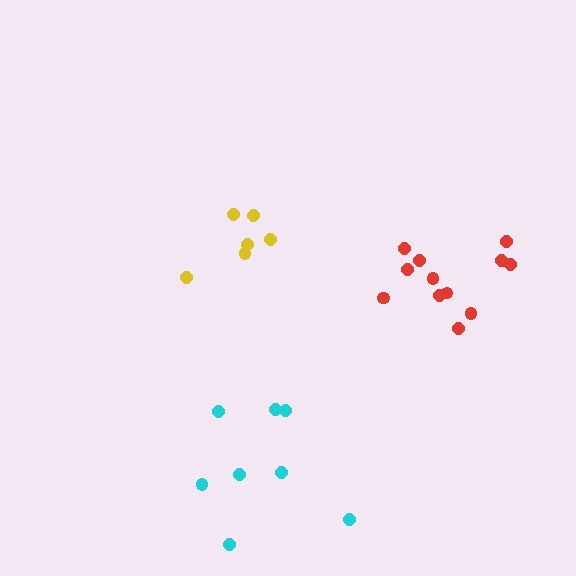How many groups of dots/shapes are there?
There are 3 groups.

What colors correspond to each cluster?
The clusters are colored: yellow, cyan, red.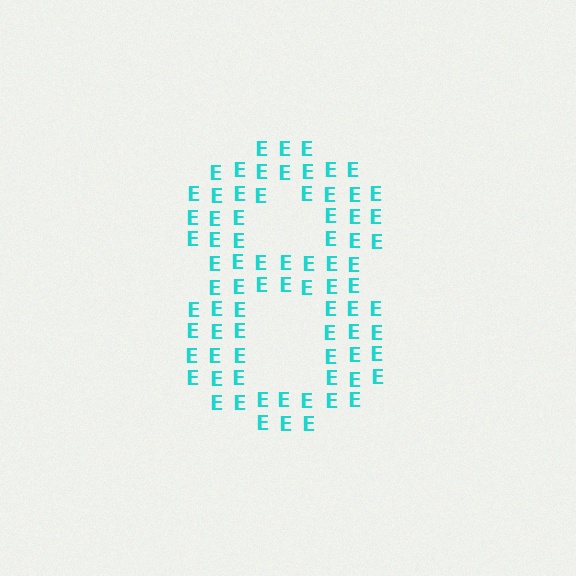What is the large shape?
The large shape is the digit 8.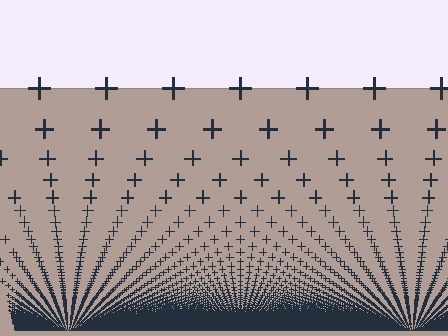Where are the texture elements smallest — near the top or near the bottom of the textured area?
Near the bottom.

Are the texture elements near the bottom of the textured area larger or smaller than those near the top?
Smaller. The gradient is inverted — elements near the bottom are smaller and denser.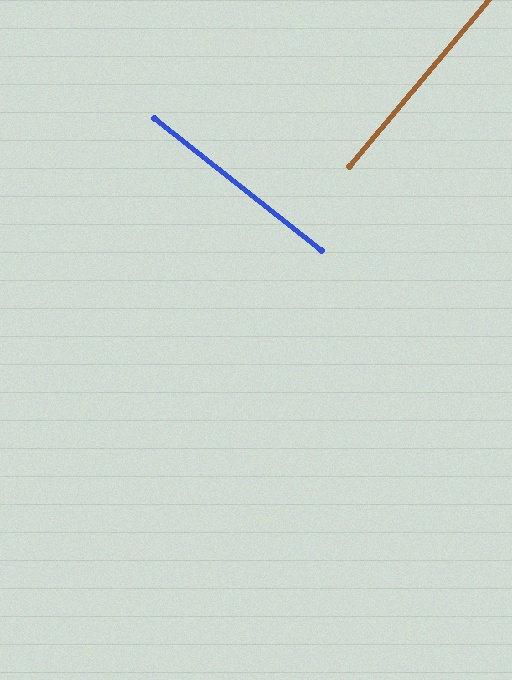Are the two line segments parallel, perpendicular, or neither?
Perpendicular — they meet at approximately 89°.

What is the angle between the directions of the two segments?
Approximately 89 degrees.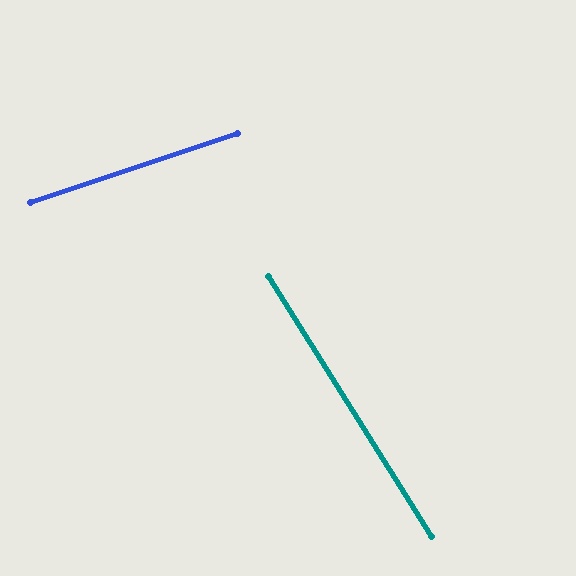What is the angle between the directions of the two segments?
Approximately 76 degrees.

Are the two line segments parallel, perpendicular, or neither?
Neither parallel nor perpendicular — they differ by about 76°.